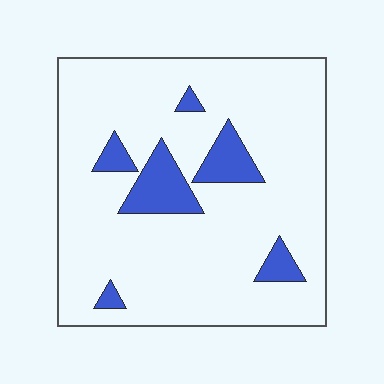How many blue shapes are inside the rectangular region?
6.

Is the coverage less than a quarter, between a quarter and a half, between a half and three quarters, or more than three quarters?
Less than a quarter.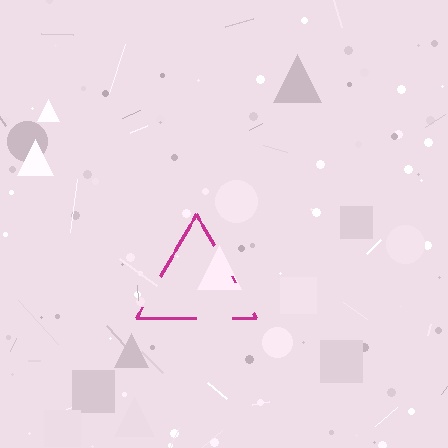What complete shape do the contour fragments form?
The contour fragments form a triangle.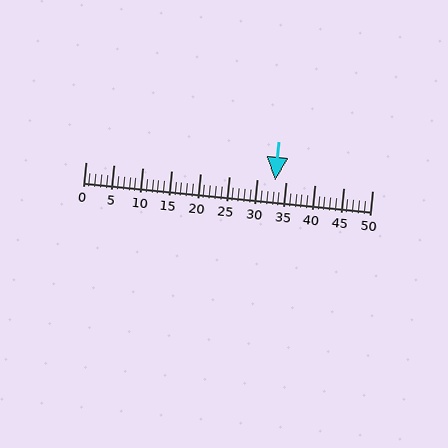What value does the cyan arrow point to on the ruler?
The cyan arrow points to approximately 33.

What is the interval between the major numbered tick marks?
The major tick marks are spaced 5 units apart.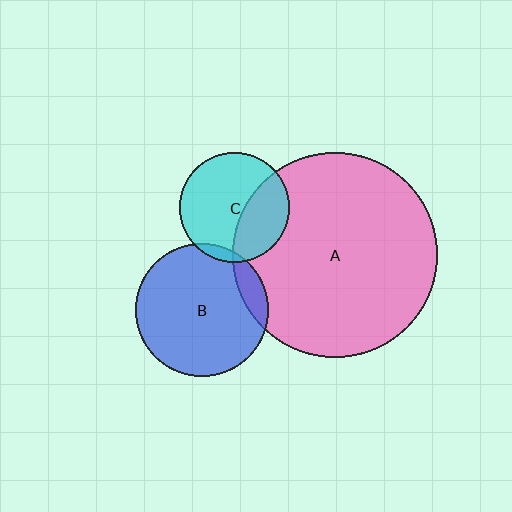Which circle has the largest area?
Circle A (pink).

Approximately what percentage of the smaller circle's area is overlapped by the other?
Approximately 5%.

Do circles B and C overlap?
Yes.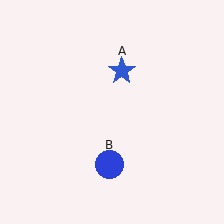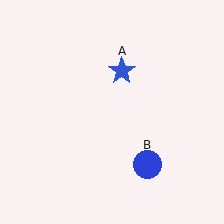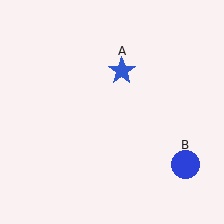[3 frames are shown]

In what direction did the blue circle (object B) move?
The blue circle (object B) moved right.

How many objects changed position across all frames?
1 object changed position: blue circle (object B).